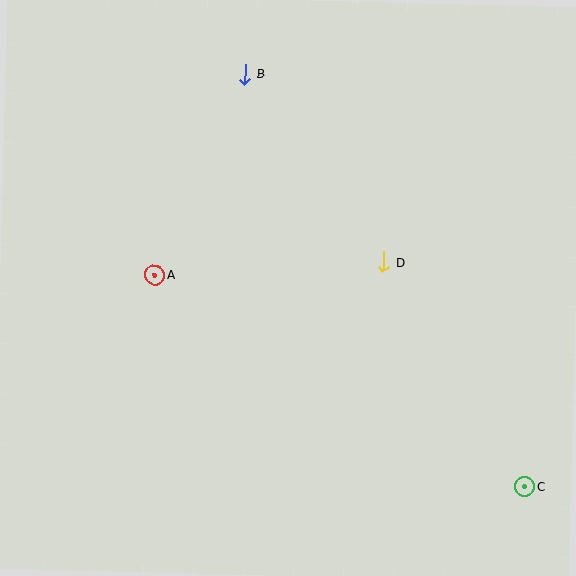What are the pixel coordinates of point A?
Point A is at (155, 275).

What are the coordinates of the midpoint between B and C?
The midpoint between B and C is at (385, 280).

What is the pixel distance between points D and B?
The distance between D and B is 234 pixels.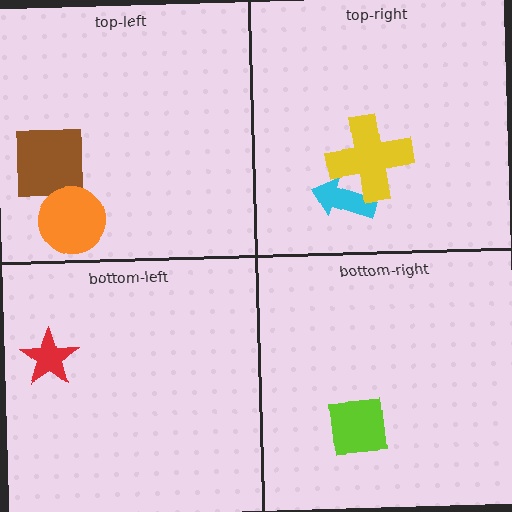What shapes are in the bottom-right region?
The lime square.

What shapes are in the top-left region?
The brown square, the orange circle.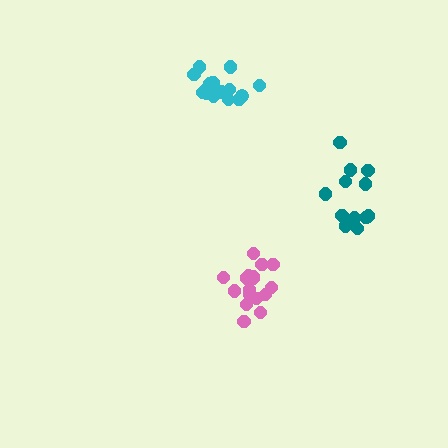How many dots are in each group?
Group 1: 16 dots, Group 2: 12 dots, Group 3: 17 dots (45 total).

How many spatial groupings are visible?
There are 3 spatial groupings.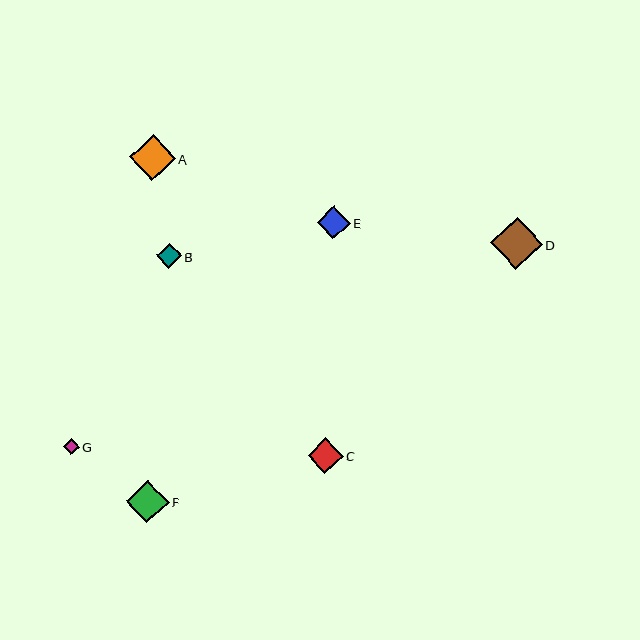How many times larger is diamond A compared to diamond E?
Diamond A is approximately 1.4 times the size of diamond E.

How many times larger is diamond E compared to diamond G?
Diamond E is approximately 2.1 times the size of diamond G.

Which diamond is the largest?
Diamond D is the largest with a size of approximately 52 pixels.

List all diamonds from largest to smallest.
From largest to smallest: D, A, F, C, E, B, G.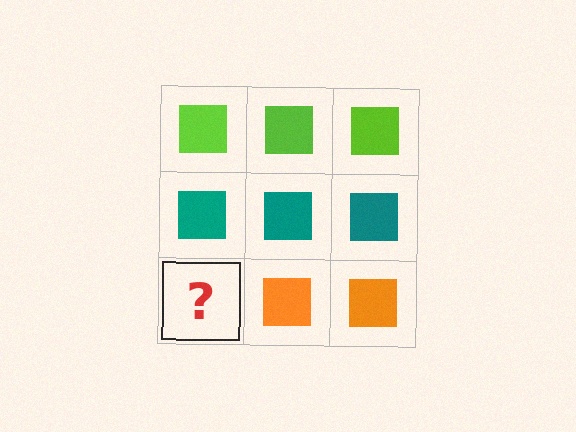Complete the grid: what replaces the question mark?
The question mark should be replaced with an orange square.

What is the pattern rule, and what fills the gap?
The rule is that each row has a consistent color. The gap should be filled with an orange square.